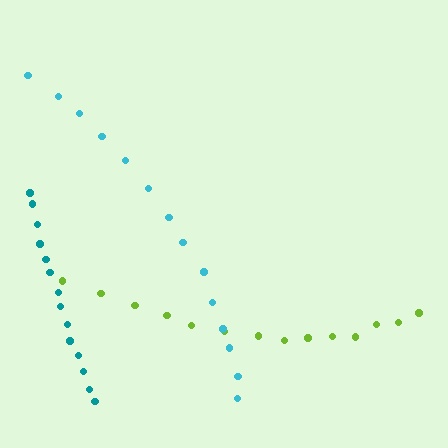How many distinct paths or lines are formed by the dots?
There are 3 distinct paths.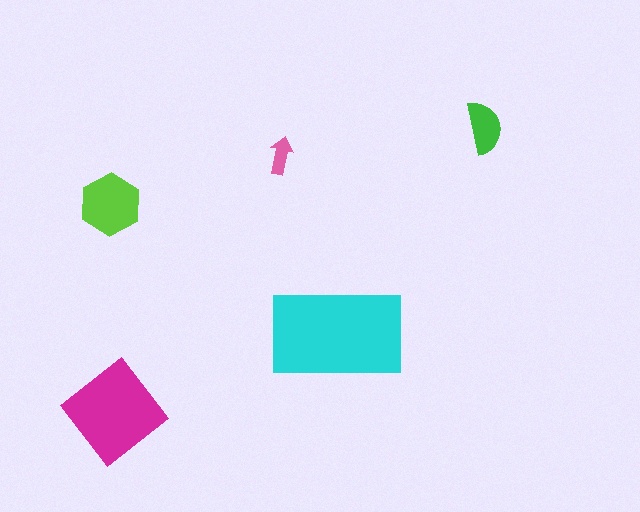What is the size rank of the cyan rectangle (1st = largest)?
1st.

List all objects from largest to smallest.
The cyan rectangle, the magenta diamond, the lime hexagon, the green semicircle, the pink arrow.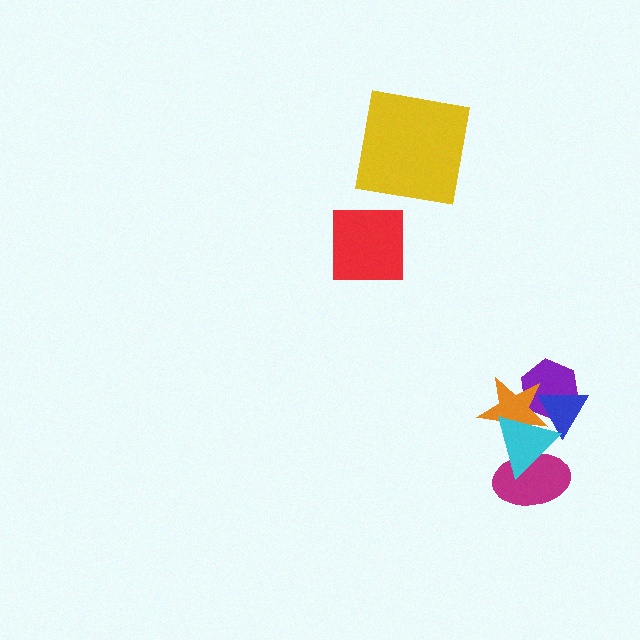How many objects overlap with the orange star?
3 objects overlap with the orange star.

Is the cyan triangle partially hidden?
No, no other shape covers it.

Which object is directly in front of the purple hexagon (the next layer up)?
The orange star is directly in front of the purple hexagon.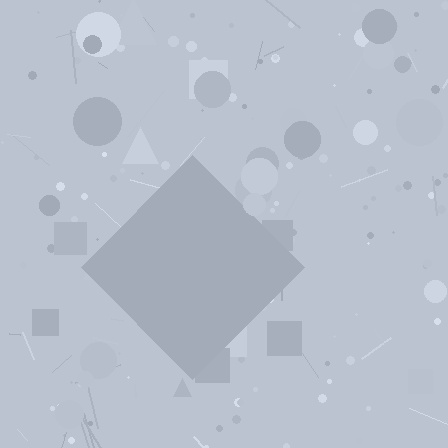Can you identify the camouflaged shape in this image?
The camouflaged shape is a diamond.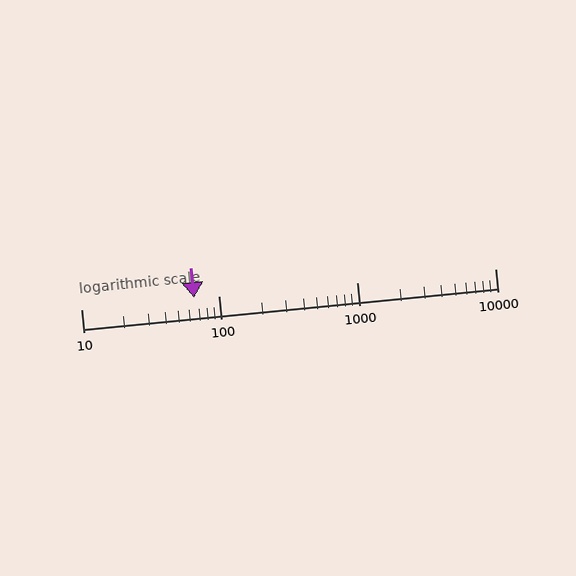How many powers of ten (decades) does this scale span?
The scale spans 3 decades, from 10 to 10000.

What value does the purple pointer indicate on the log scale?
The pointer indicates approximately 66.